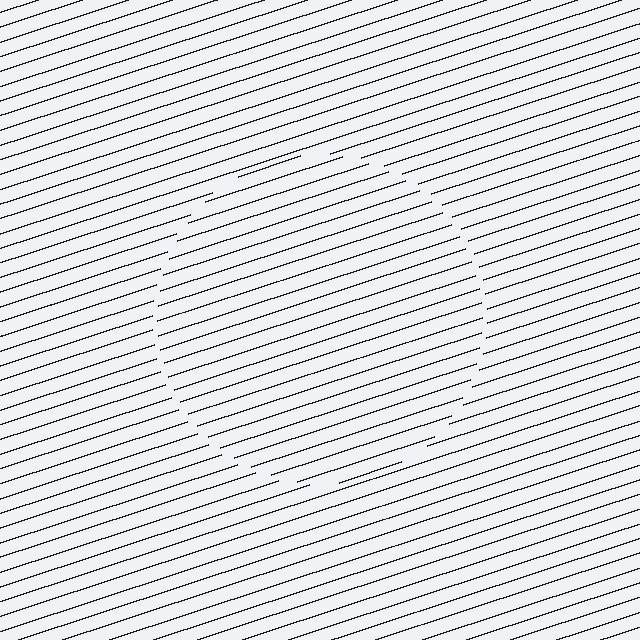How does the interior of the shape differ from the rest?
The interior of the shape contains the same grating, shifted by half a period — the contour is defined by the phase discontinuity where line-ends from the inner and outer gratings abut.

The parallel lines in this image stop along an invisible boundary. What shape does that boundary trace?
An illusory circle. The interior of the shape contains the same grating, shifted by half a period — the contour is defined by the phase discontinuity where line-ends from the inner and outer gratings abut.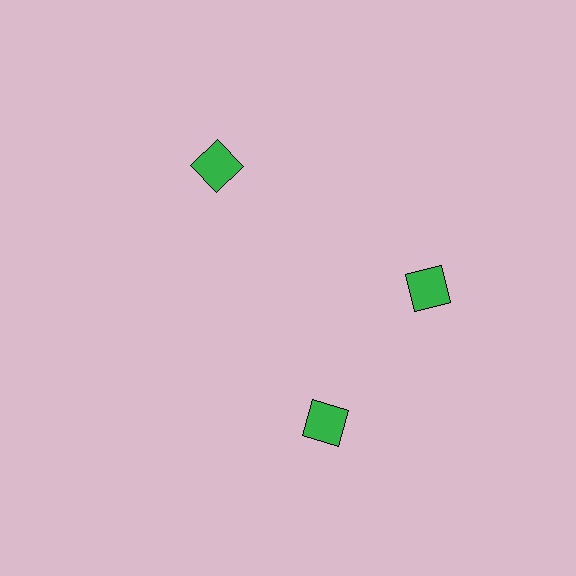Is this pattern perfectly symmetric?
No. The 3 green squares are arranged in a ring, but one element near the 7 o'clock position is rotated out of alignment along the ring, breaking the 3-fold rotational symmetry.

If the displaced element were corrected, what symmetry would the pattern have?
It would have 3-fold rotational symmetry — the pattern would map onto itself every 120 degrees.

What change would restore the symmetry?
The symmetry would be restored by rotating it back into even spacing with its neighbors so that all 3 squares sit at equal angles and equal distance from the center.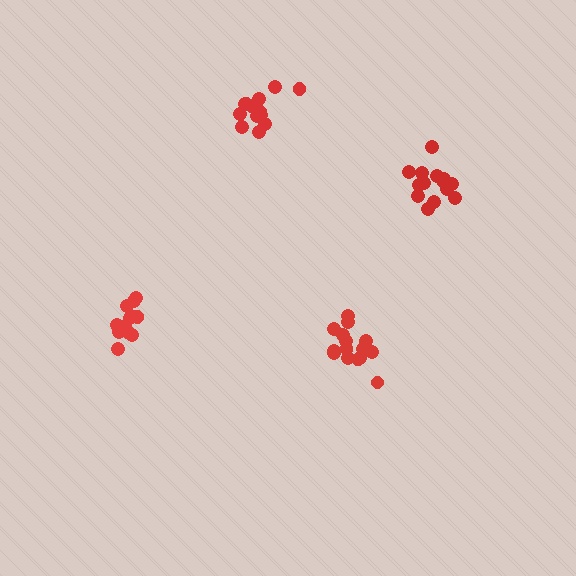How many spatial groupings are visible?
There are 4 spatial groupings.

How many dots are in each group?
Group 1: 16 dots, Group 2: 12 dots, Group 3: 14 dots, Group 4: 14 dots (56 total).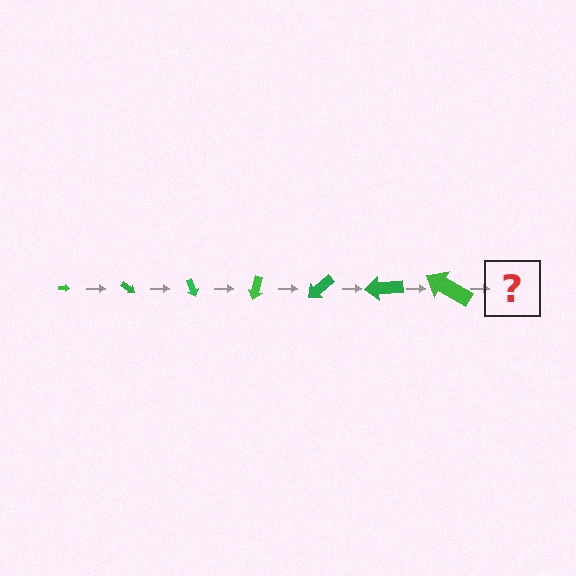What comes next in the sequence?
The next element should be an arrow, larger than the previous one and rotated 245 degrees from the start.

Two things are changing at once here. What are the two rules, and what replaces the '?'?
The two rules are that the arrow grows larger each step and it rotates 35 degrees each step. The '?' should be an arrow, larger than the previous one and rotated 245 degrees from the start.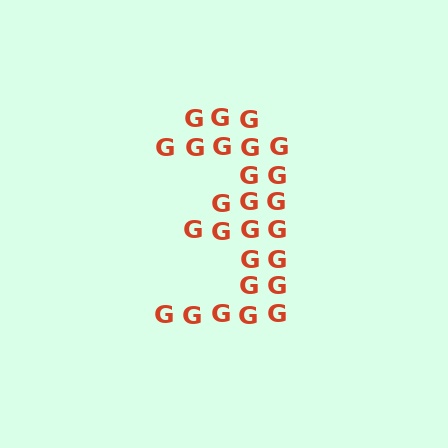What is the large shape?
The large shape is the digit 3.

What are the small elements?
The small elements are letter G's.